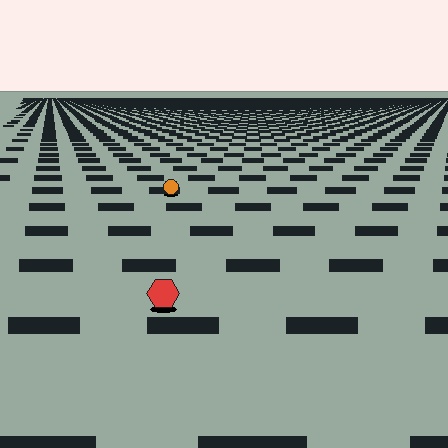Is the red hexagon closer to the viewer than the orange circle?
Yes. The red hexagon is closer — you can tell from the texture gradient: the ground texture is coarser near it.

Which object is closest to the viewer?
The red hexagon is closest. The texture marks near it are larger and more spread out.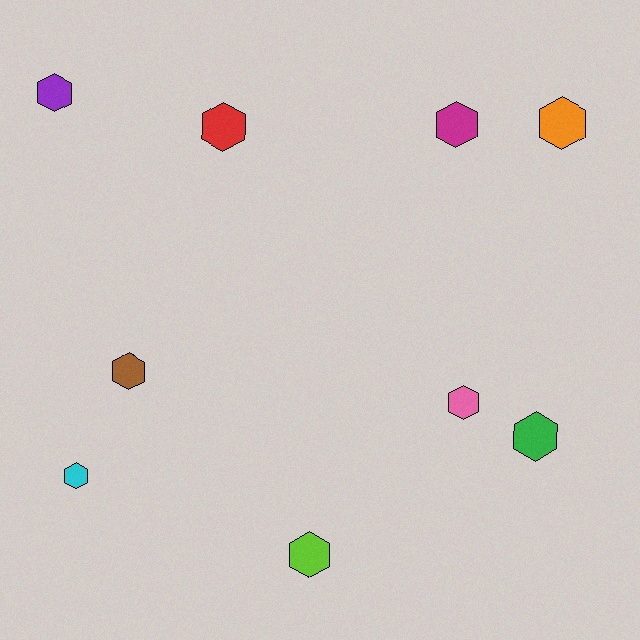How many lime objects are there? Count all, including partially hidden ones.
There is 1 lime object.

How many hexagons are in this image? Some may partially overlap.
There are 9 hexagons.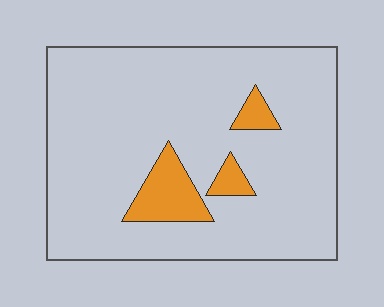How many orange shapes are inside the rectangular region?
3.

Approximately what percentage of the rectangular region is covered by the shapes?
Approximately 10%.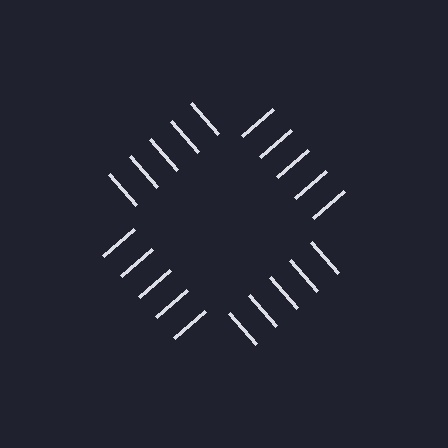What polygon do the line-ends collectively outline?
An illusory square — the line segments terminate on its edges but no continuous stroke is drawn.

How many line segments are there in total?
20 — 5 along each of the 4 edges.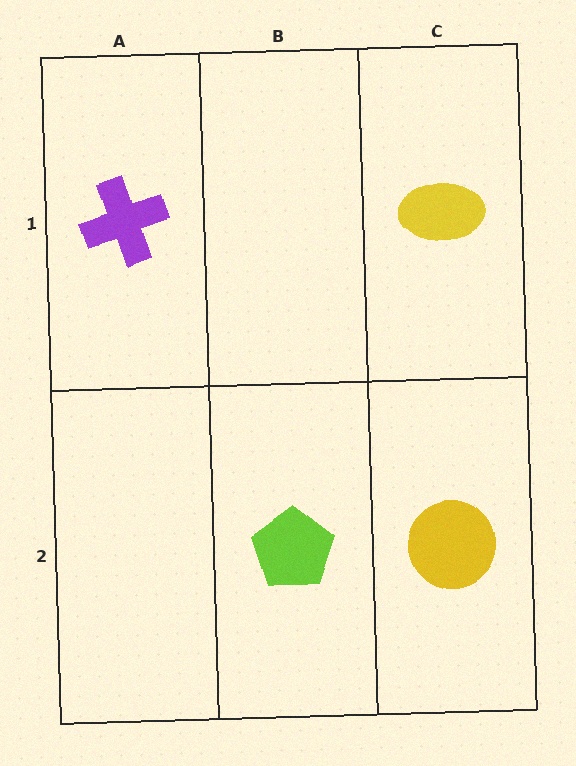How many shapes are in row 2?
2 shapes.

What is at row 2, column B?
A lime pentagon.